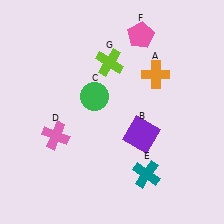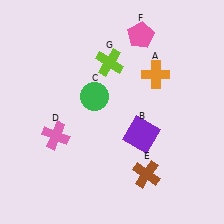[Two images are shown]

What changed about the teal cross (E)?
In Image 1, E is teal. In Image 2, it changed to brown.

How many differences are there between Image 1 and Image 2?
There is 1 difference between the two images.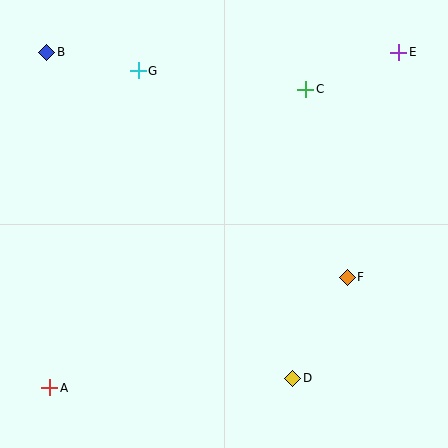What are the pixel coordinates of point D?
Point D is at (293, 378).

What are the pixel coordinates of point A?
Point A is at (50, 388).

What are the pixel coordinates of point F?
Point F is at (347, 277).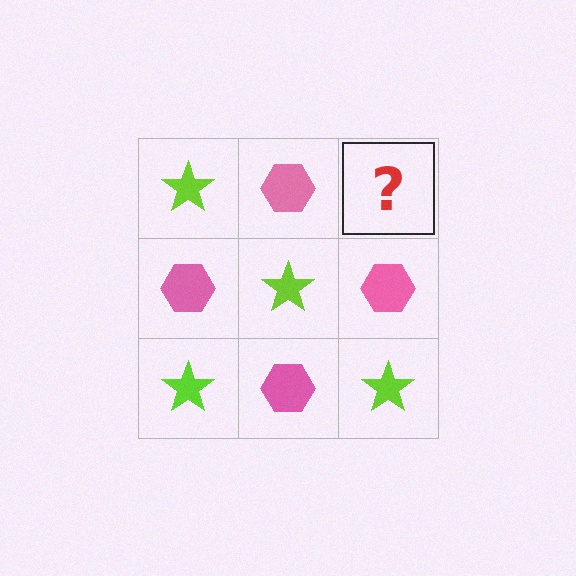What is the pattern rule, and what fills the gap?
The rule is that it alternates lime star and pink hexagon in a checkerboard pattern. The gap should be filled with a lime star.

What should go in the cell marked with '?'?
The missing cell should contain a lime star.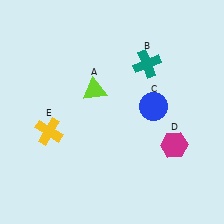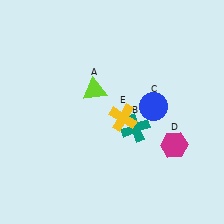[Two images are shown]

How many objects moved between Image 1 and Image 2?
2 objects moved between the two images.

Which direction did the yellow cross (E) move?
The yellow cross (E) moved right.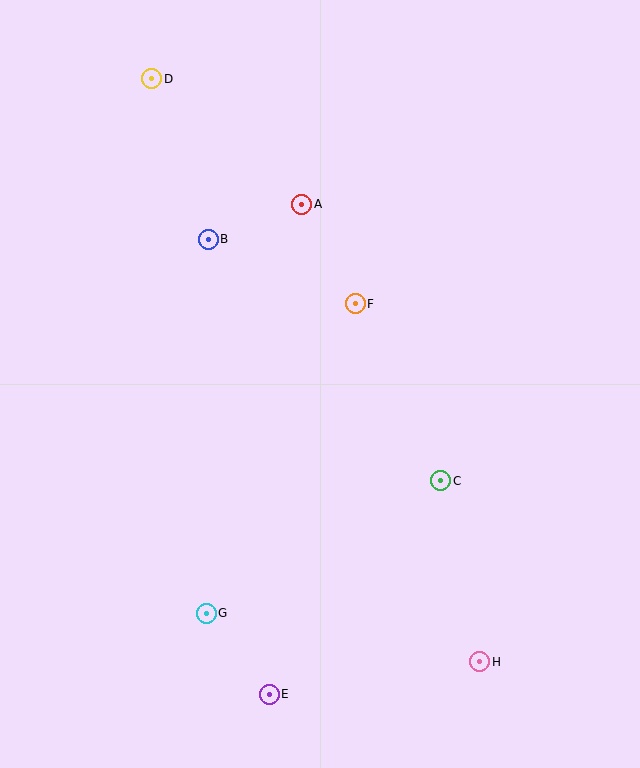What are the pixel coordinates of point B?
Point B is at (208, 239).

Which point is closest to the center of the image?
Point F at (355, 304) is closest to the center.